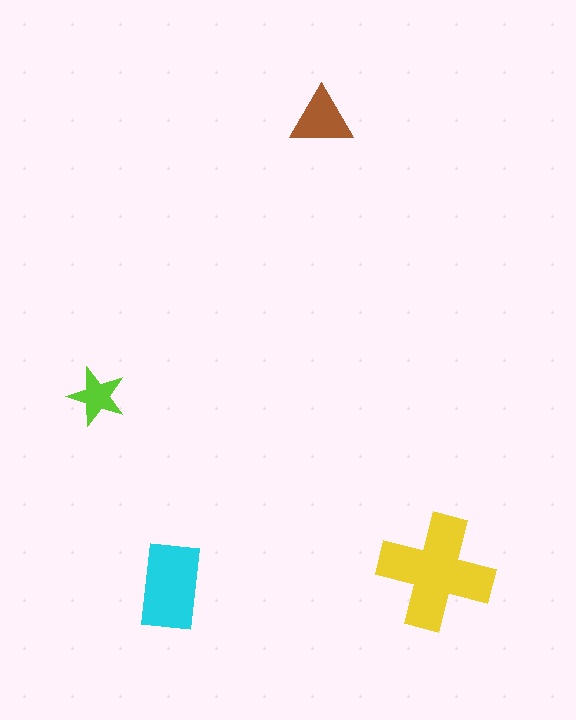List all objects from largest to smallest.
The yellow cross, the cyan rectangle, the brown triangle, the lime star.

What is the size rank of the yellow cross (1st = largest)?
1st.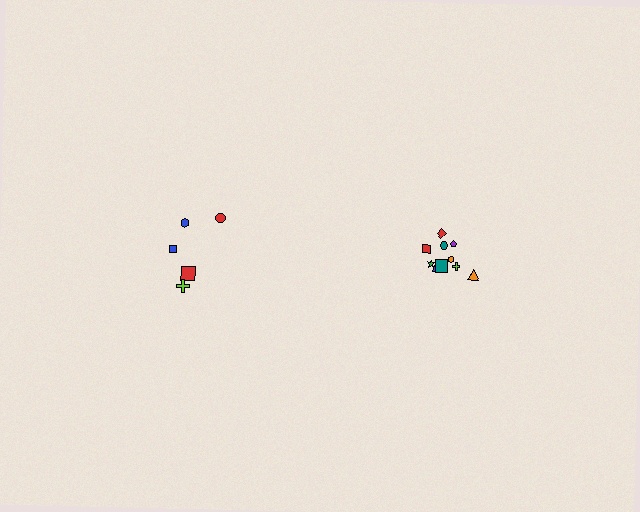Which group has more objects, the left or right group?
The right group.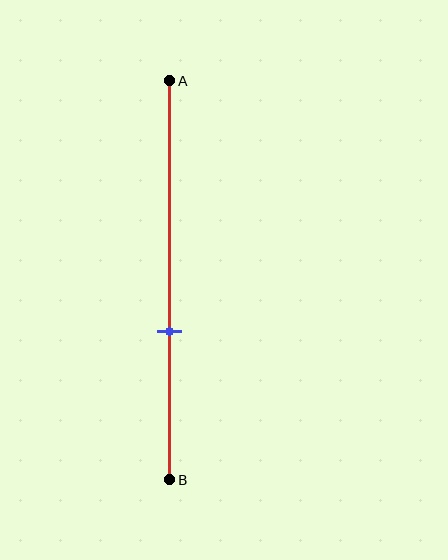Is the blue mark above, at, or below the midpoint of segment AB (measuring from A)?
The blue mark is below the midpoint of segment AB.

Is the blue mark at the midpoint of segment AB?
No, the mark is at about 65% from A, not at the 50% midpoint.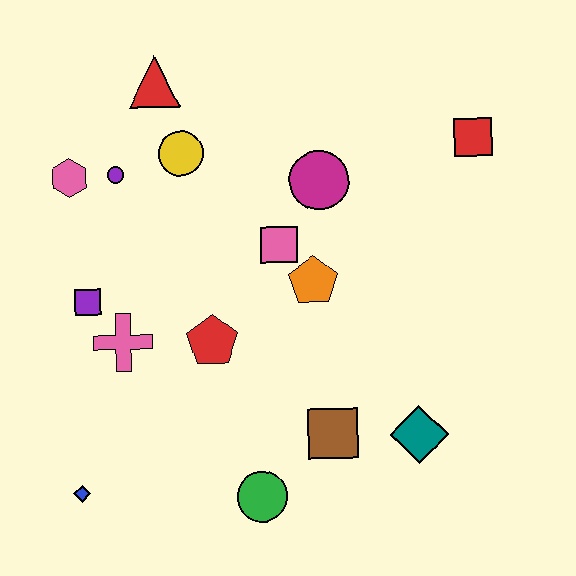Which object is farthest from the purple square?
The red square is farthest from the purple square.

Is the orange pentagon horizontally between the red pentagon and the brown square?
Yes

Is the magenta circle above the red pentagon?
Yes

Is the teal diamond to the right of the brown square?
Yes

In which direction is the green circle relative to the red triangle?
The green circle is below the red triangle.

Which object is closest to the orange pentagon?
The pink square is closest to the orange pentagon.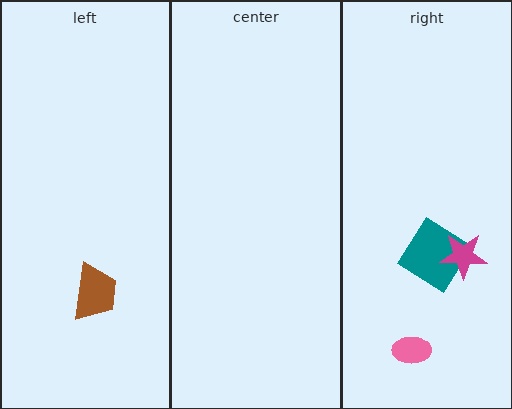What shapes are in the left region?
The brown trapezoid.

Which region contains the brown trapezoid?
The left region.